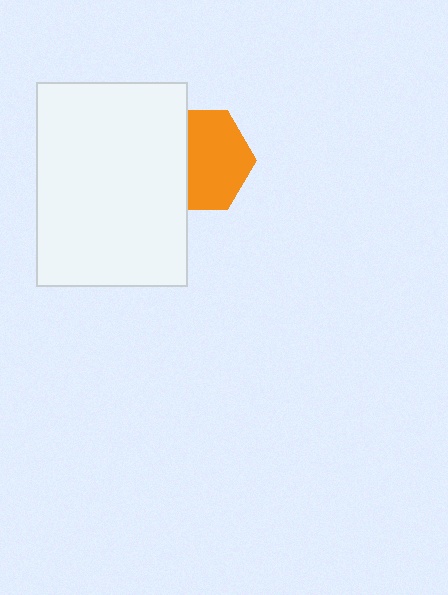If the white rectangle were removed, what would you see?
You would see the complete orange hexagon.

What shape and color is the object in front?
The object in front is a white rectangle.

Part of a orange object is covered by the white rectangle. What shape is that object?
It is a hexagon.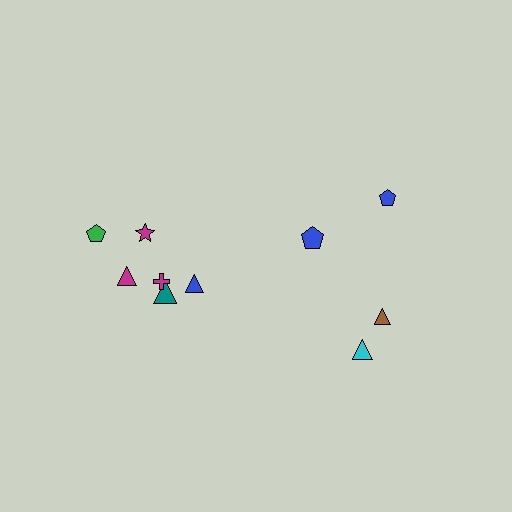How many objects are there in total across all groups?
There are 10 objects.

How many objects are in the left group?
There are 6 objects.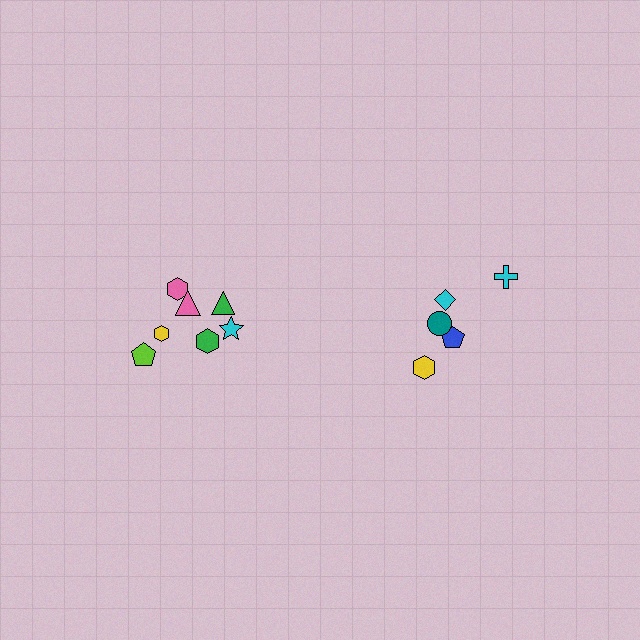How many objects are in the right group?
There are 5 objects.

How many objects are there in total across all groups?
There are 12 objects.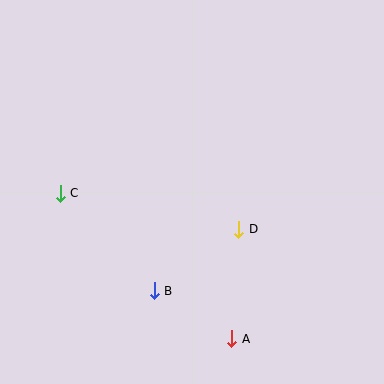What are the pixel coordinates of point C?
Point C is at (60, 193).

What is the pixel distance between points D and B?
The distance between D and B is 105 pixels.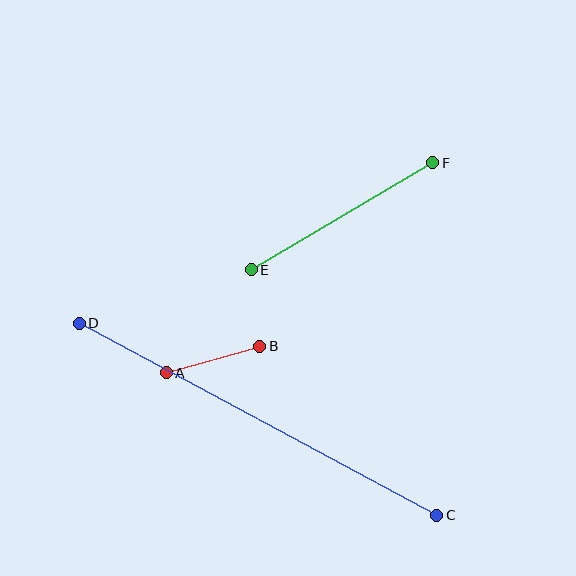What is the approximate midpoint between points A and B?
The midpoint is at approximately (213, 359) pixels.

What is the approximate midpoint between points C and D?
The midpoint is at approximately (258, 419) pixels.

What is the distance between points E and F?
The distance is approximately 211 pixels.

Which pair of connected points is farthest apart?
Points C and D are farthest apart.